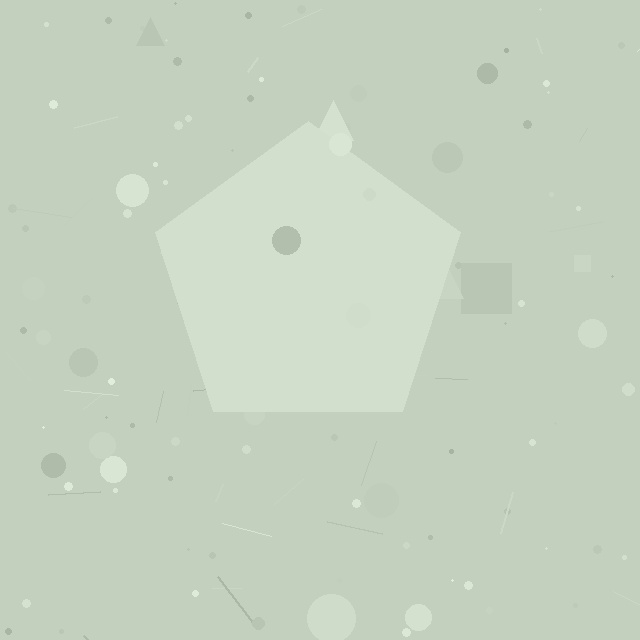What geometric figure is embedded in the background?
A pentagon is embedded in the background.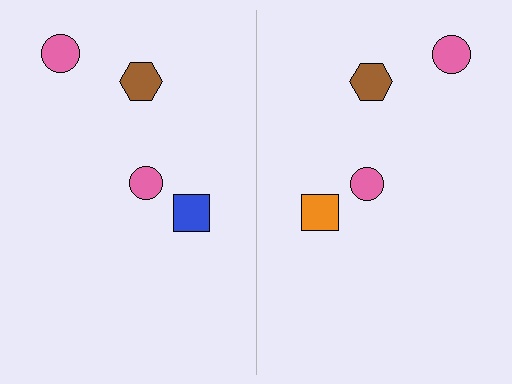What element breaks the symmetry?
The orange square on the right side breaks the symmetry — its mirror counterpart is blue.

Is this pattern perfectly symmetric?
No, the pattern is not perfectly symmetric. The orange square on the right side breaks the symmetry — its mirror counterpart is blue.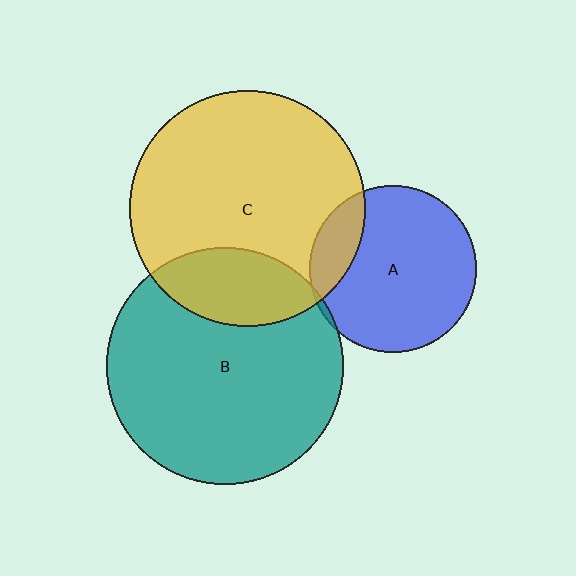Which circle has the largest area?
Circle B (teal).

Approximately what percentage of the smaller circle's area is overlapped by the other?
Approximately 20%.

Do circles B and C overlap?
Yes.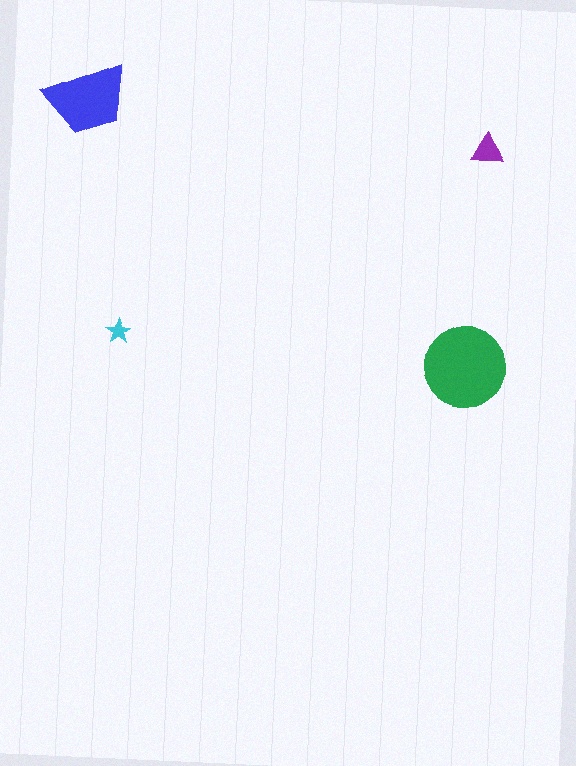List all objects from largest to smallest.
The green circle, the blue trapezoid, the purple triangle, the cyan star.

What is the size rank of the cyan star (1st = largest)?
4th.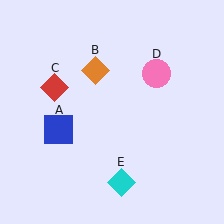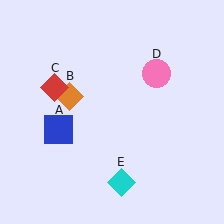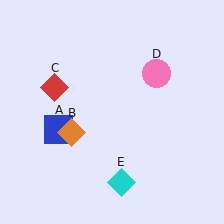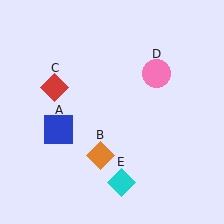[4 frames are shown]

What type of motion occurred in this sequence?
The orange diamond (object B) rotated counterclockwise around the center of the scene.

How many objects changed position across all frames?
1 object changed position: orange diamond (object B).